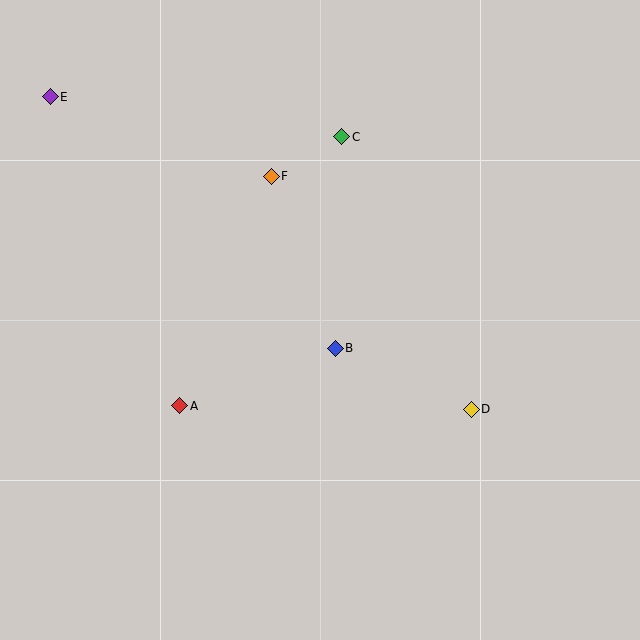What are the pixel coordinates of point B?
Point B is at (335, 348).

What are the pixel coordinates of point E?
Point E is at (50, 97).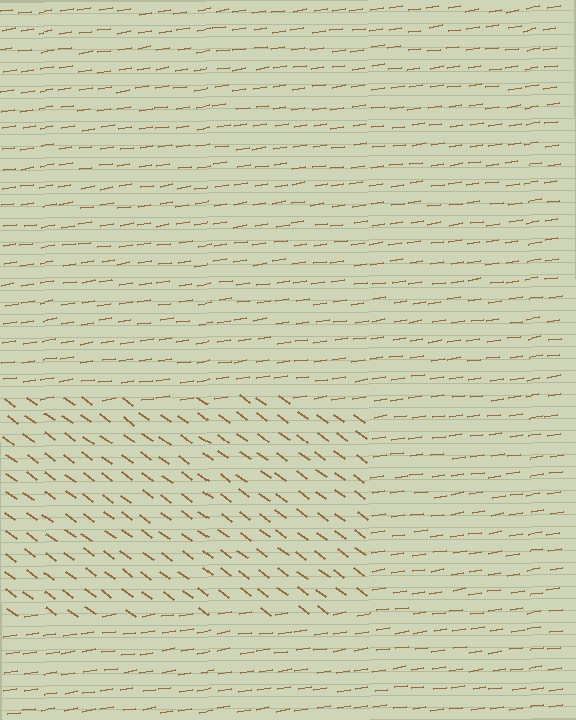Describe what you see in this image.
The image is filled with small brown line segments. A rectangle region in the image has lines oriented differently from the surrounding lines, creating a visible texture boundary.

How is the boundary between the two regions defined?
The boundary is defined purely by a change in line orientation (approximately 45 degrees difference). All lines are the same color and thickness.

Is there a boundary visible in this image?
Yes, there is a texture boundary formed by a change in line orientation.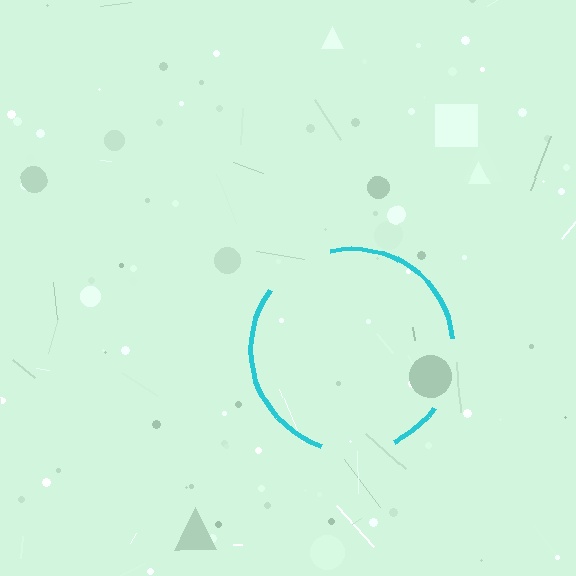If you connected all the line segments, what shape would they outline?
They would outline a circle.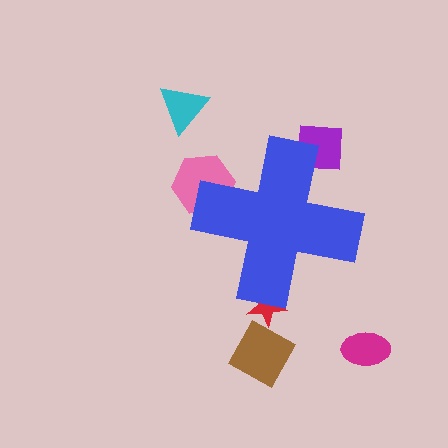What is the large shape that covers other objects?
A blue cross.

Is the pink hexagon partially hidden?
Yes, the pink hexagon is partially hidden behind the blue cross.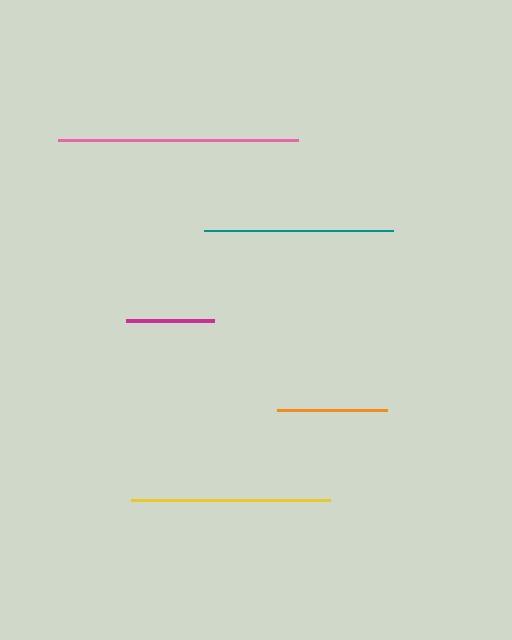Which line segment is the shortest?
The magenta line is the shortest at approximately 88 pixels.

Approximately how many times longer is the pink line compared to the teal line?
The pink line is approximately 1.3 times the length of the teal line.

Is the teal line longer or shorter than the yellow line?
The yellow line is longer than the teal line.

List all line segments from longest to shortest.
From longest to shortest: pink, yellow, teal, orange, magenta.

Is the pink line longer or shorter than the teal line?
The pink line is longer than the teal line.